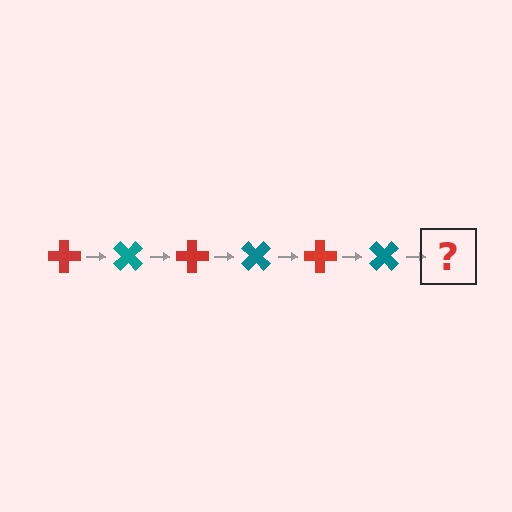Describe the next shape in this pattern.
It should be a red cross, rotated 270 degrees from the start.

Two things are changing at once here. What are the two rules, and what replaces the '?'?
The two rules are that it rotates 45 degrees each step and the color cycles through red and teal. The '?' should be a red cross, rotated 270 degrees from the start.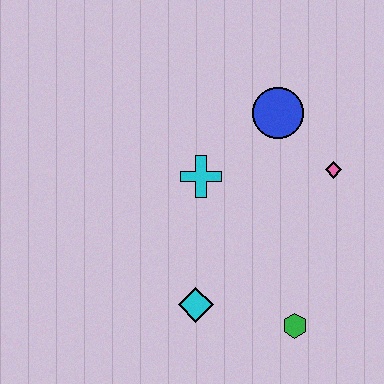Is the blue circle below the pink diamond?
No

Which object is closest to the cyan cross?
The blue circle is closest to the cyan cross.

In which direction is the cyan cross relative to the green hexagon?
The cyan cross is above the green hexagon.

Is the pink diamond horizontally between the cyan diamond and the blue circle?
No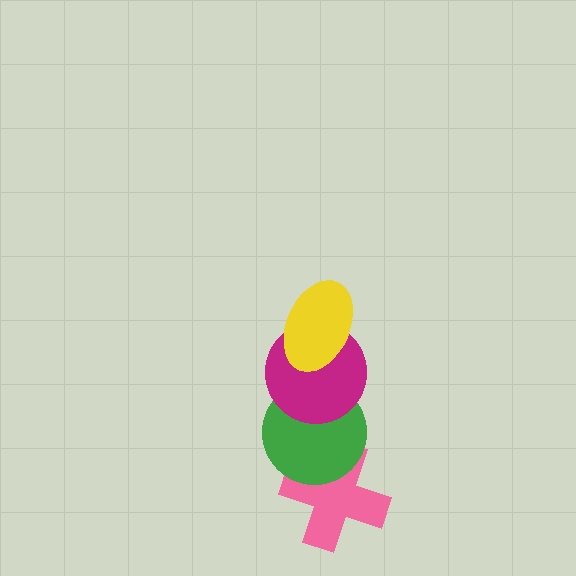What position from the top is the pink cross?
The pink cross is 4th from the top.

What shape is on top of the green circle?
The magenta circle is on top of the green circle.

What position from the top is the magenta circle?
The magenta circle is 2nd from the top.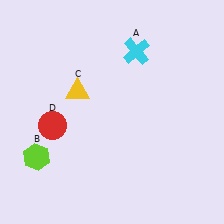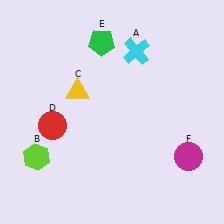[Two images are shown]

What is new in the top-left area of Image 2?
A green pentagon (E) was added in the top-left area of Image 2.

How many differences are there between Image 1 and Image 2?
There are 2 differences between the two images.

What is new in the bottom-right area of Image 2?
A magenta circle (F) was added in the bottom-right area of Image 2.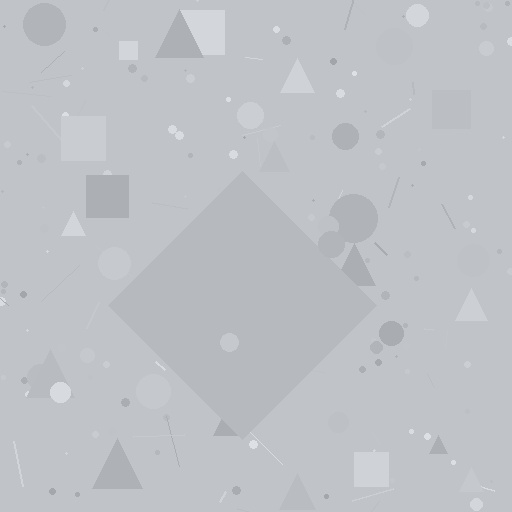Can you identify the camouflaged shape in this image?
The camouflaged shape is a diamond.